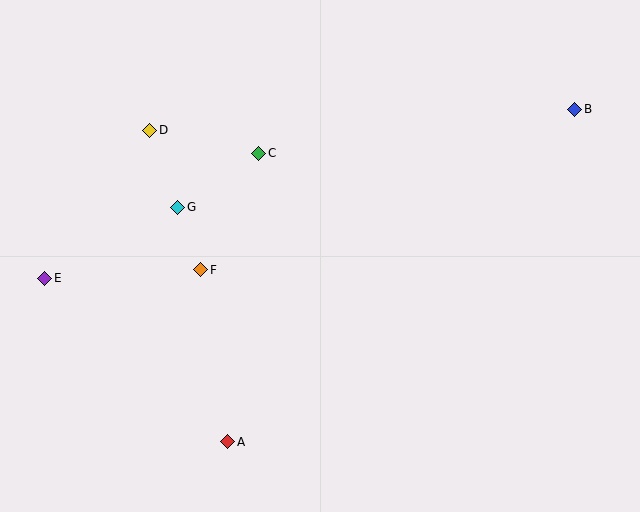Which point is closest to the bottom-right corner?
Point B is closest to the bottom-right corner.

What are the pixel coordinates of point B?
Point B is at (575, 109).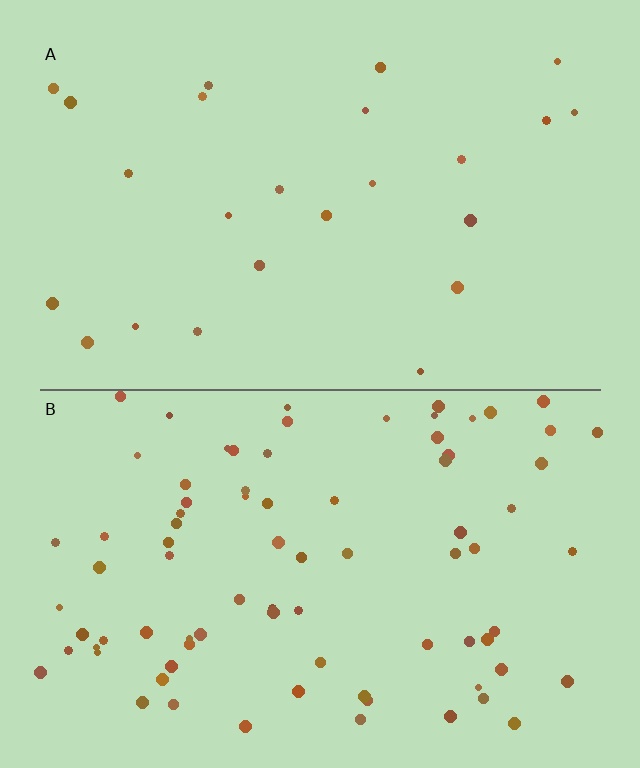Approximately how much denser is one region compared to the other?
Approximately 3.4× — region B over region A.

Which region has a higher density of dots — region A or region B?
B (the bottom).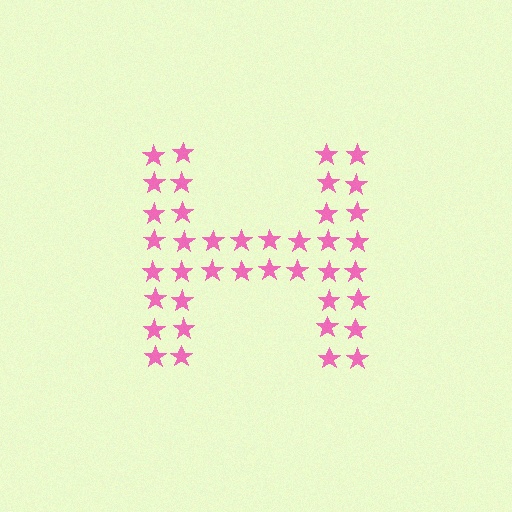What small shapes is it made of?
It is made of small stars.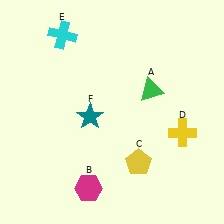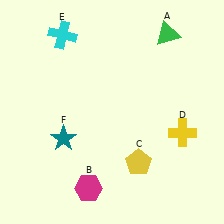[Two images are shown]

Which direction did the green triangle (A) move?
The green triangle (A) moved up.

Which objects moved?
The objects that moved are: the green triangle (A), the teal star (F).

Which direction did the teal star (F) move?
The teal star (F) moved left.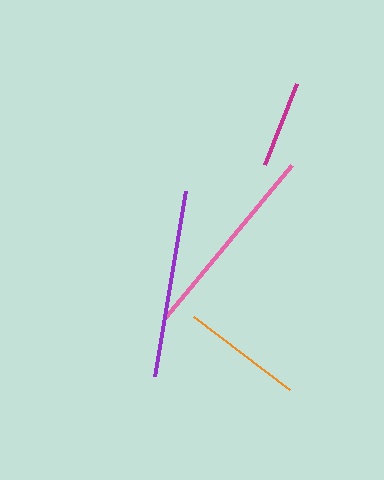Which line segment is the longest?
The pink line is the longest at approximately 198 pixels.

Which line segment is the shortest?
The magenta line is the shortest at approximately 87 pixels.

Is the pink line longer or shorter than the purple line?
The pink line is longer than the purple line.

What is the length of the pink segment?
The pink segment is approximately 198 pixels long.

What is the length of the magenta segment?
The magenta segment is approximately 87 pixels long.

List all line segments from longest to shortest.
From longest to shortest: pink, purple, orange, magenta.